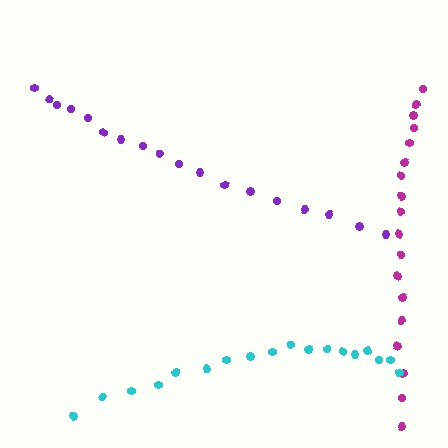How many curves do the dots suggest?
There are 3 distinct paths.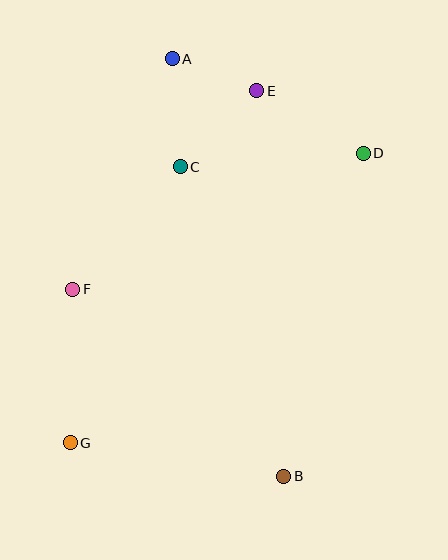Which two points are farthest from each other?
Points A and B are farthest from each other.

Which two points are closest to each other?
Points A and E are closest to each other.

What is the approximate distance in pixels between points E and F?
The distance between E and F is approximately 270 pixels.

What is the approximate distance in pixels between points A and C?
The distance between A and C is approximately 108 pixels.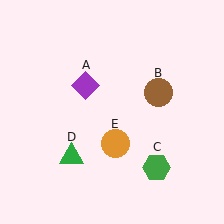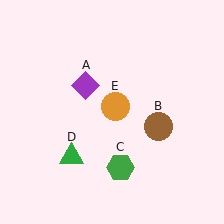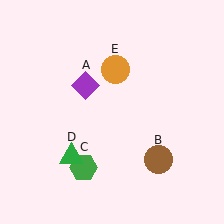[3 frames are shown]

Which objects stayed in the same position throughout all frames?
Purple diamond (object A) and green triangle (object D) remained stationary.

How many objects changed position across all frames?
3 objects changed position: brown circle (object B), green hexagon (object C), orange circle (object E).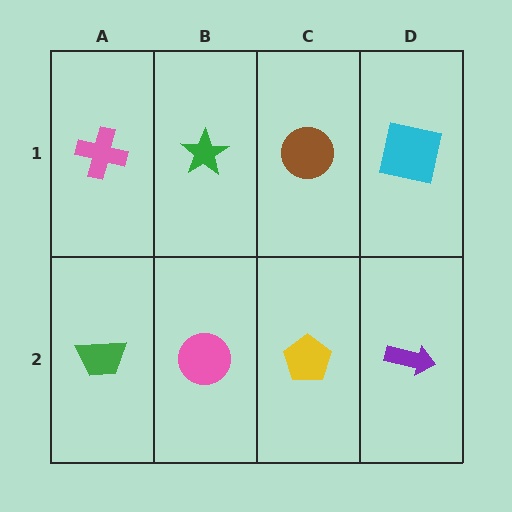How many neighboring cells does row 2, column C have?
3.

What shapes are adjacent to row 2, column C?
A brown circle (row 1, column C), a pink circle (row 2, column B), a purple arrow (row 2, column D).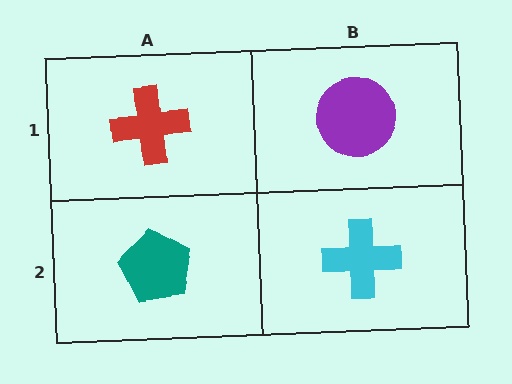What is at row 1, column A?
A red cross.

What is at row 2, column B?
A cyan cross.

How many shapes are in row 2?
2 shapes.